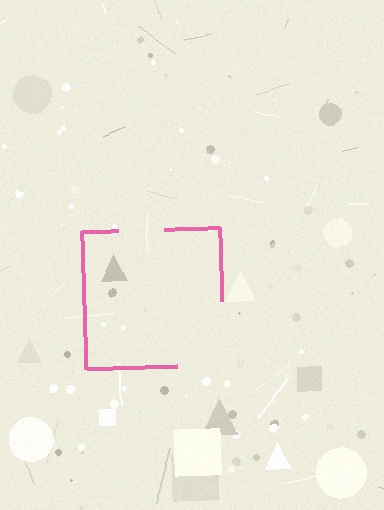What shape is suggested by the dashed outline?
The dashed outline suggests a square.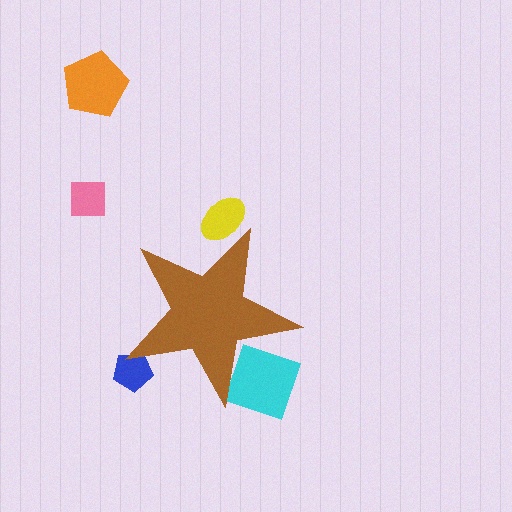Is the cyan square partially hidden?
Yes, the cyan square is partially hidden behind the brown star.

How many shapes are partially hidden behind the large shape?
3 shapes are partially hidden.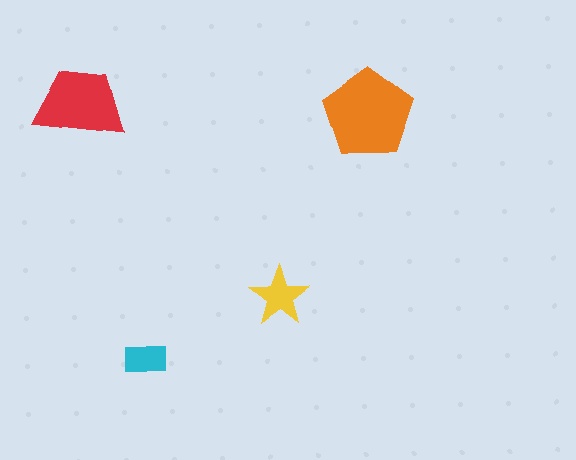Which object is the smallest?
The cyan rectangle.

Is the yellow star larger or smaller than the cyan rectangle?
Larger.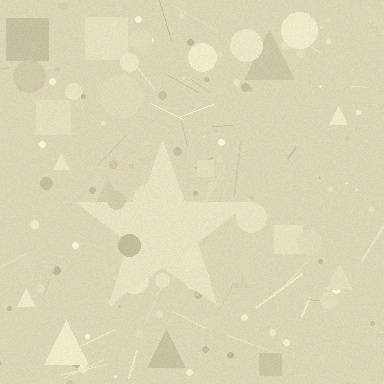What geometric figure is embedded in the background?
A star is embedded in the background.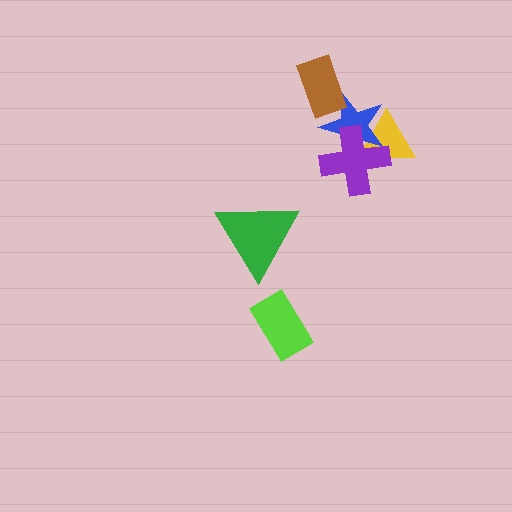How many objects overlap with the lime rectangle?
0 objects overlap with the lime rectangle.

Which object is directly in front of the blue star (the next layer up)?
The purple cross is directly in front of the blue star.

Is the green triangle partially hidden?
No, no other shape covers it.